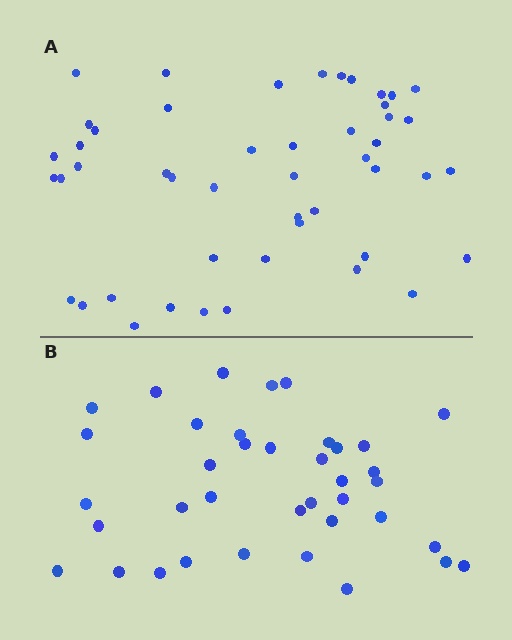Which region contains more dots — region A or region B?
Region A (the top region) has more dots.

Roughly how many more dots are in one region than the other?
Region A has roughly 10 or so more dots than region B.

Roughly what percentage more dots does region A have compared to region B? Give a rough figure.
About 25% more.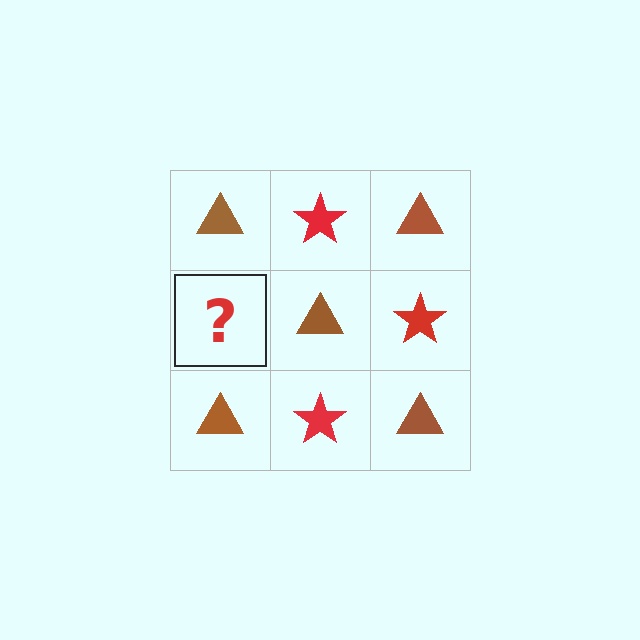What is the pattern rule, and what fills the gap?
The rule is that it alternates brown triangle and red star in a checkerboard pattern. The gap should be filled with a red star.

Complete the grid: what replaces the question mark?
The question mark should be replaced with a red star.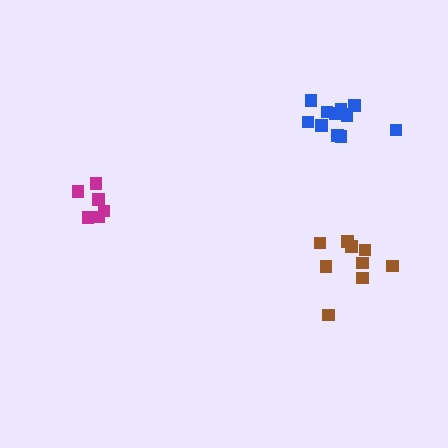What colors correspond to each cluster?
The clusters are colored: magenta, blue, brown.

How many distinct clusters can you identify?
There are 3 distinct clusters.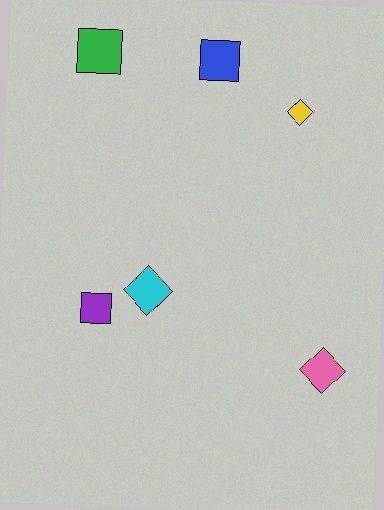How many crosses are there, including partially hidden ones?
There are no crosses.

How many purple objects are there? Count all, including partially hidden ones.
There is 1 purple object.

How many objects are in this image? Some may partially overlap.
There are 6 objects.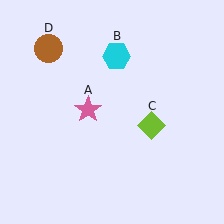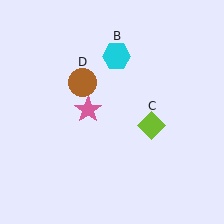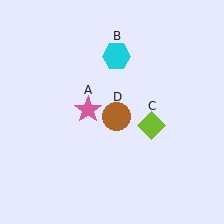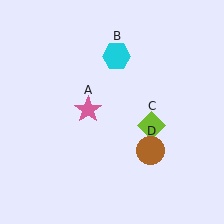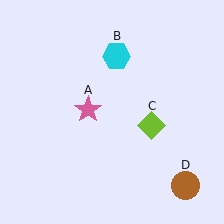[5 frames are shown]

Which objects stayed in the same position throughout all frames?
Pink star (object A) and cyan hexagon (object B) and lime diamond (object C) remained stationary.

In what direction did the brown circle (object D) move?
The brown circle (object D) moved down and to the right.